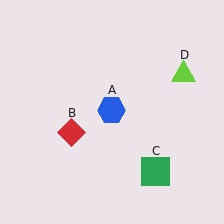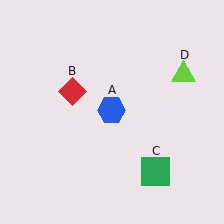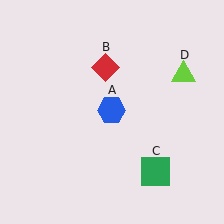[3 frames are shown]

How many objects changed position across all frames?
1 object changed position: red diamond (object B).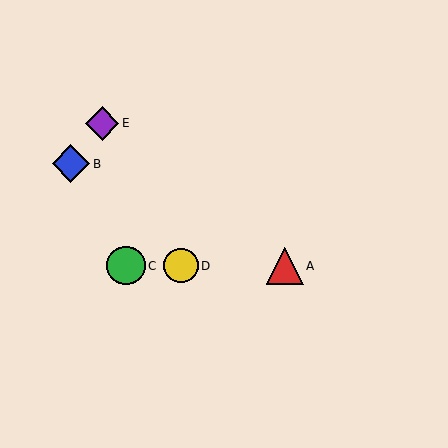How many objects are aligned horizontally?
3 objects (A, C, D) are aligned horizontally.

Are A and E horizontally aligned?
No, A is at y≈266 and E is at y≈123.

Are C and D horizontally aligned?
Yes, both are at y≈266.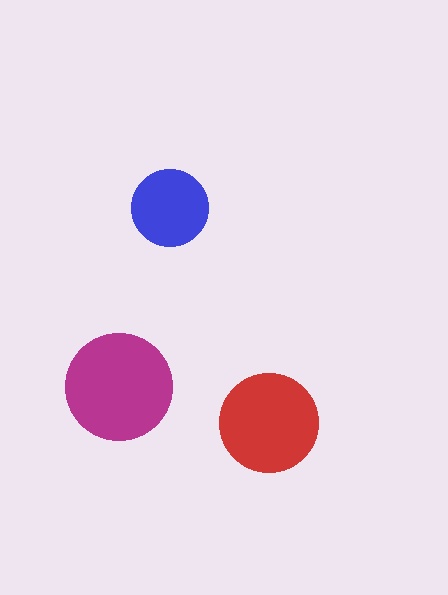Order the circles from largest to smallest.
the magenta one, the red one, the blue one.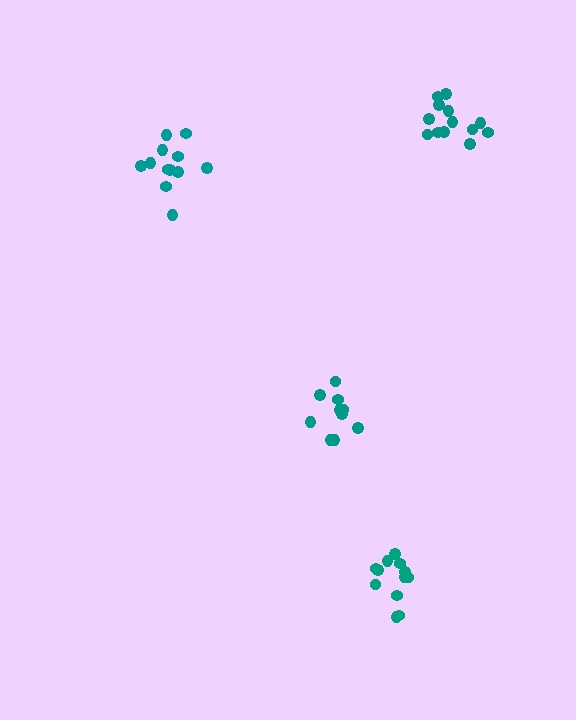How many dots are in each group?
Group 1: 10 dots, Group 2: 12 dots, Group 3: 13 dots, Group 4: 12 dots (47 total).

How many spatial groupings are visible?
There are 4 spatial groupings.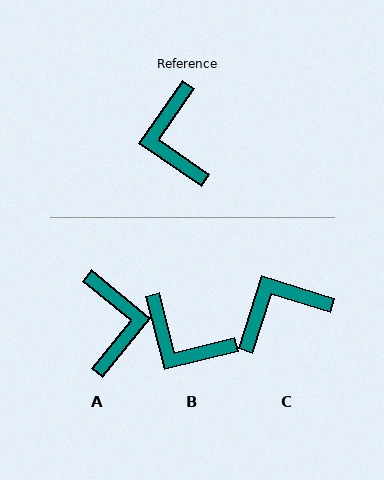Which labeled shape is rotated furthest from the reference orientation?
A, about 176 degrees away.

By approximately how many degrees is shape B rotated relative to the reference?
Approximately 49 degrees counter-clockwise.